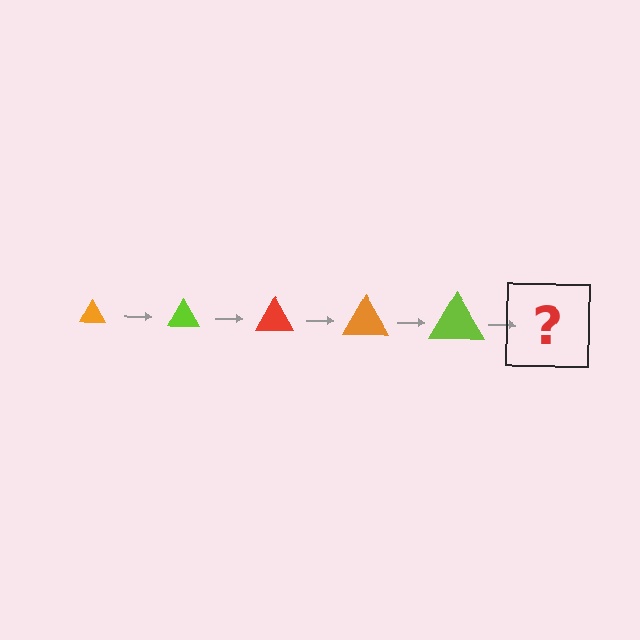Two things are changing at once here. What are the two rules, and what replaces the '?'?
The two rules are that the triangle grows larger each step and the color cycles through orange, lime, and red. The '?' should be a red triangle, larger than the previous one.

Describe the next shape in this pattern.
It should be a red triangle, larger than the previous one.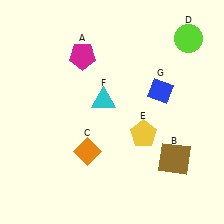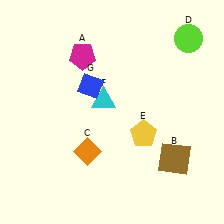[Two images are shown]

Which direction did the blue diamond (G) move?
The blue diamond (G) moved left.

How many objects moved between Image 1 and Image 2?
1 object moved between the two images.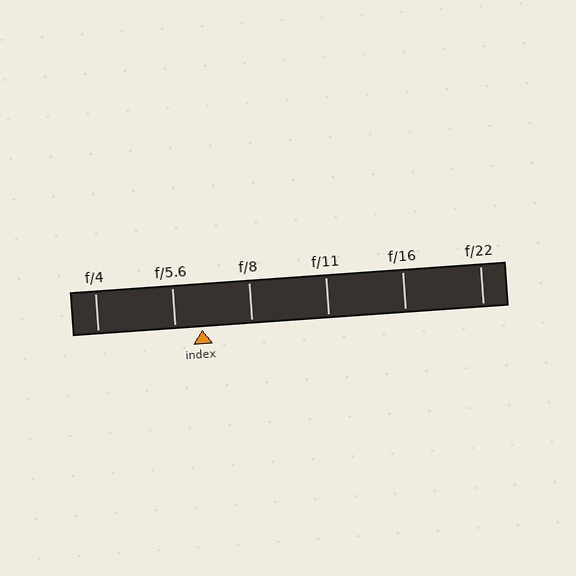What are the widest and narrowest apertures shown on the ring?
The widest aperture shown is f/4 and the narrowest is f/22.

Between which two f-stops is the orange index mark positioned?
The index mark is between f/5.6 and f/8.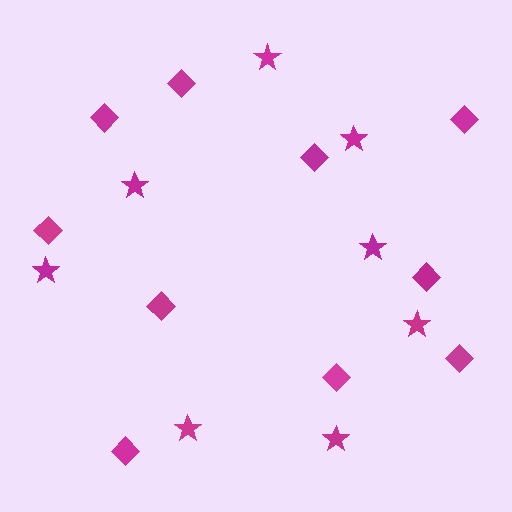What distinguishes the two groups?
There are 2 groups: one group of diamonds (10) and one group of stars (8).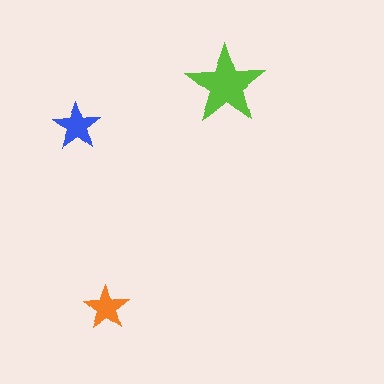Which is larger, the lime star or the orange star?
The lime one.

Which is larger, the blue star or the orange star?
The blue one.